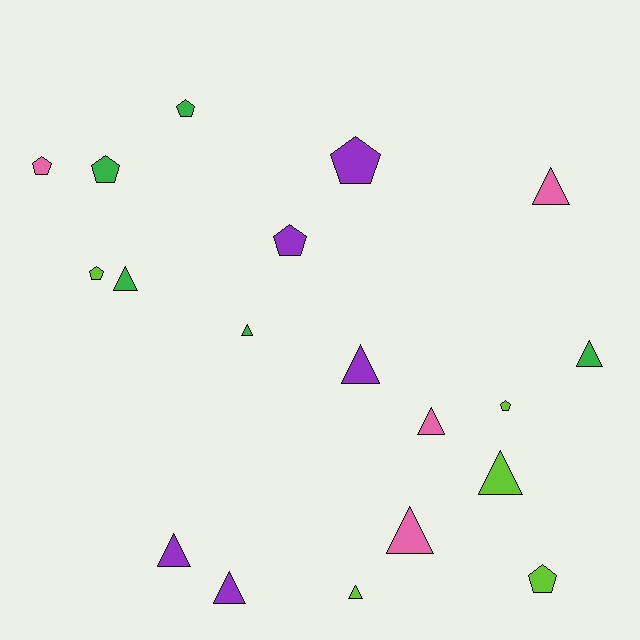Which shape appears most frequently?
Triangle, with 11 objects.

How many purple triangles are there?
There are 3 purple triangles.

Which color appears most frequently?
Lime, with 5 objects.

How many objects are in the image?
There are 19 objects.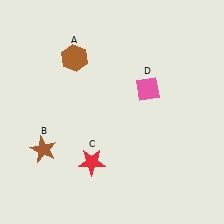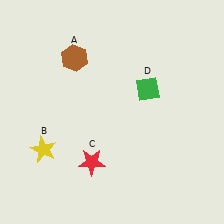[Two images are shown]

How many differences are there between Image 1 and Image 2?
There are 2 differences between the two images.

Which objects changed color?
B changed from brown to yellow. D changed from pink to green.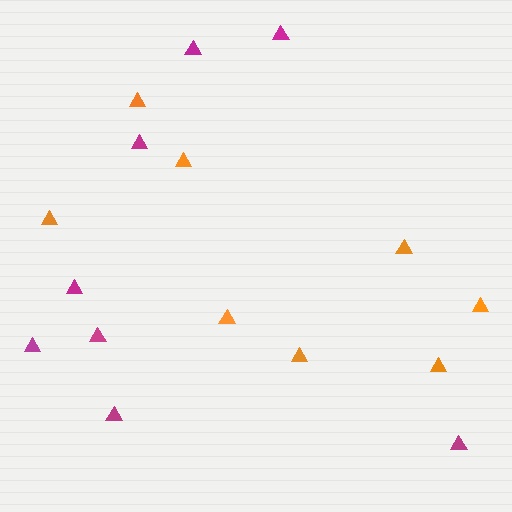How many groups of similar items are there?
There are 2 groups: one group of magenta triangles (8) and one group of orange triangles (8).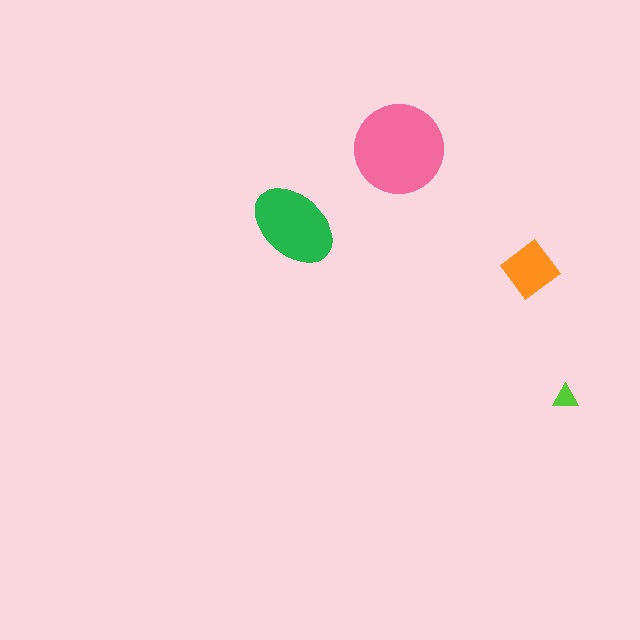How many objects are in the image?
There are 4 objects in the image.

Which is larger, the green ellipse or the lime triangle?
The green ellipse.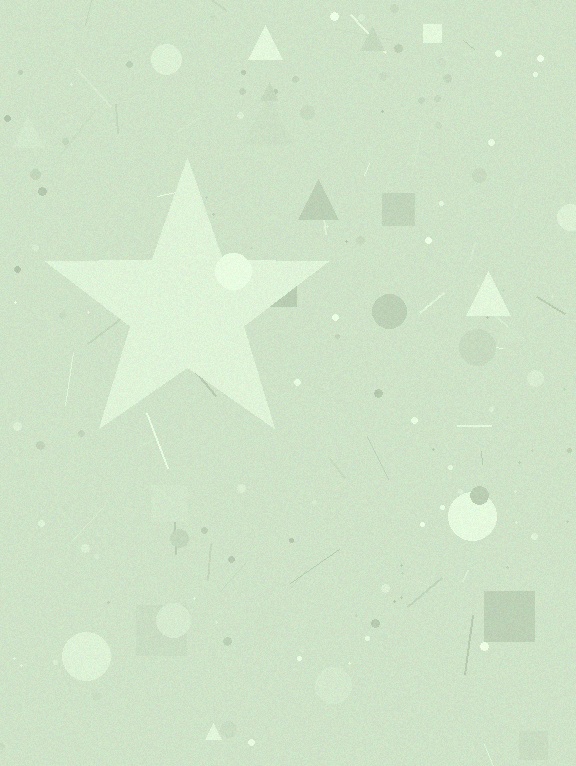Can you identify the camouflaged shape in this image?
The camouflaged shape is a star.